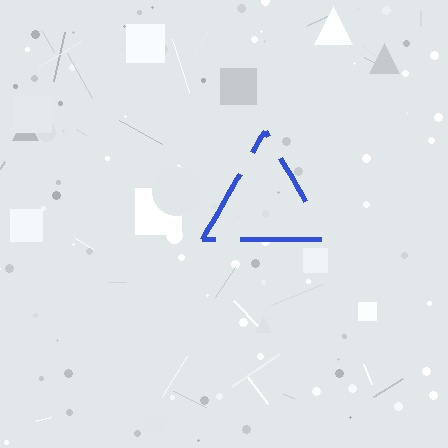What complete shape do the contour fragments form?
The contour fragments form a triangle.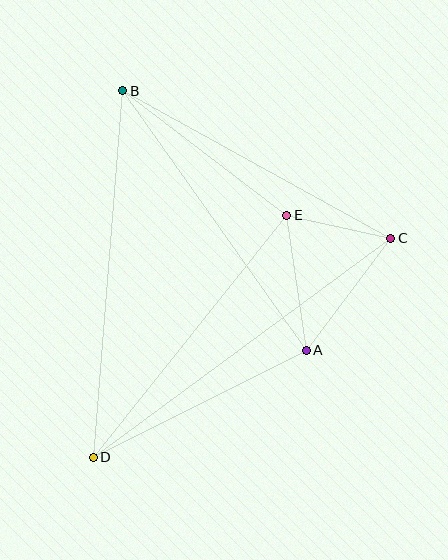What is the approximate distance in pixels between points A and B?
The distance between A and B is approximately 318 pixels.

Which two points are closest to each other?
Points C and E are closest to each other.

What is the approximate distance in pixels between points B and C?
The distance between B and C is approximately 306 pixels.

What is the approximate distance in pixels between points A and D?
The distance between A and D is approximately 238 pixels.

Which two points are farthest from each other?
Points C and D are farthest from each other.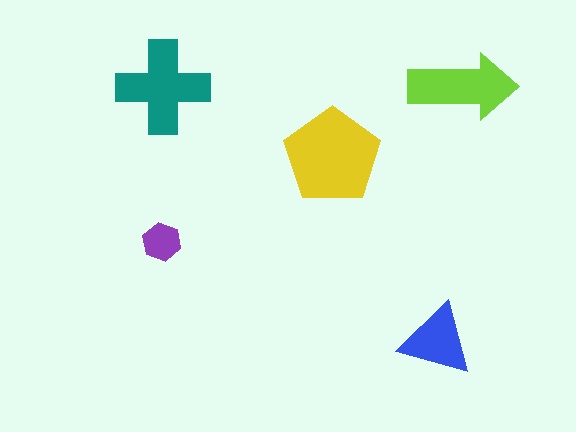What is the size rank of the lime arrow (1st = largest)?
3rd.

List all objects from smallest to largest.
The purple hexagon, the blue triangle, the lime arrow, the teal cross, the yellow pentagon.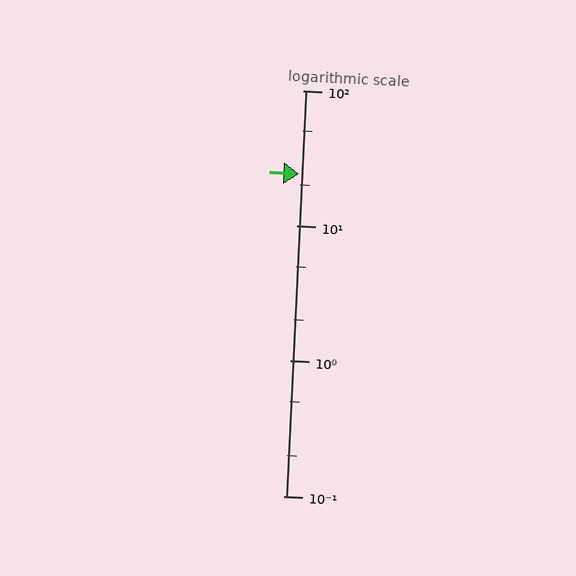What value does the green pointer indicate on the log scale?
The pointer indicates approximately 24.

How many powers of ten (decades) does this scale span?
The scale spans 3 decades, from 0.1 to 100.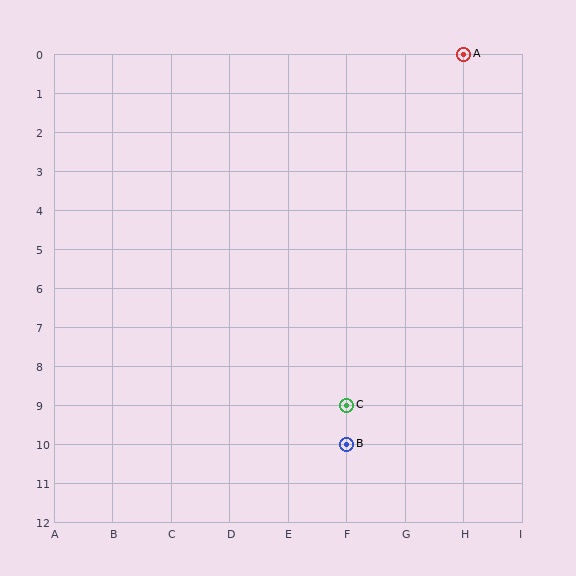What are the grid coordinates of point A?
Point A is at grid coordinates (H, 0).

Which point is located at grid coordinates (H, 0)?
Point A is at (H, 0).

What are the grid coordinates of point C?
Point C is at grid coordinates (F, 9).